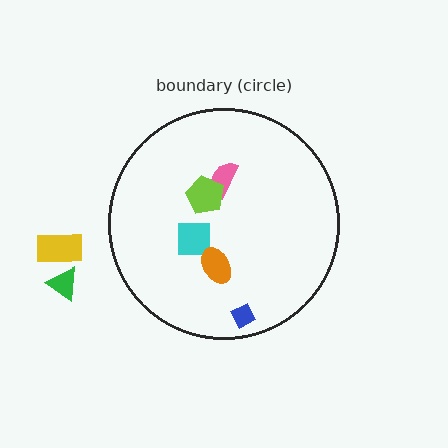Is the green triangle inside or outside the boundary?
Outside.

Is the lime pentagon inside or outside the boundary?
Inside.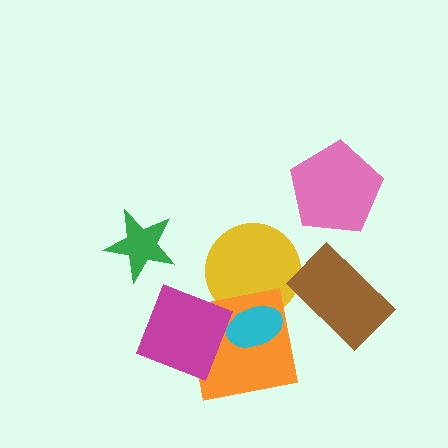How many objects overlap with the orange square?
3 objects overlap with the orange square.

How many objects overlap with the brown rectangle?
0 objects overlap with the brown rectangle.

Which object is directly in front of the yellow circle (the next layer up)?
The orange square is directly in front of the yellow circle.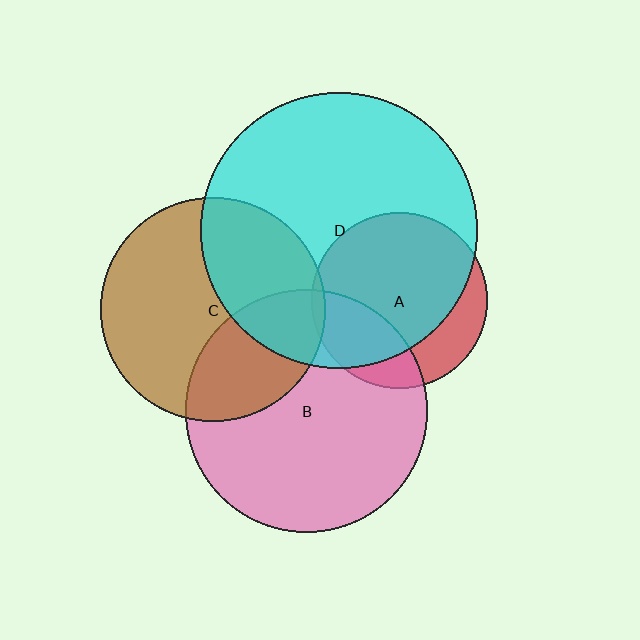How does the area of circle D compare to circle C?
Approximately 1.5 times.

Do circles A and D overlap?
Yes.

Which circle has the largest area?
Circle D (cyan).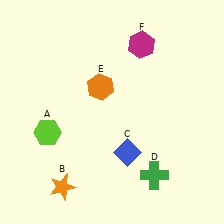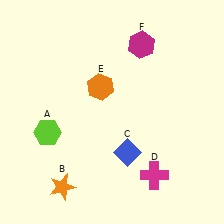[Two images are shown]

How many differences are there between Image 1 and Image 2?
There is 1 difference between the two images.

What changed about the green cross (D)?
In Image 1, D is green. In Image 2, it changed to magenta.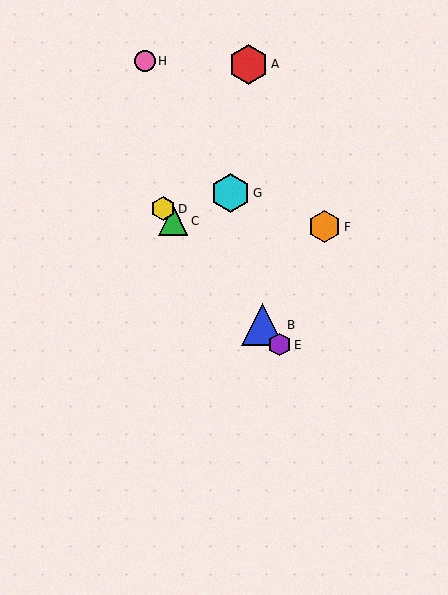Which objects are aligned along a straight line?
Objects B, C, D, E are aligned along a straight line.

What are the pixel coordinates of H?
Object H is at (145, 61).